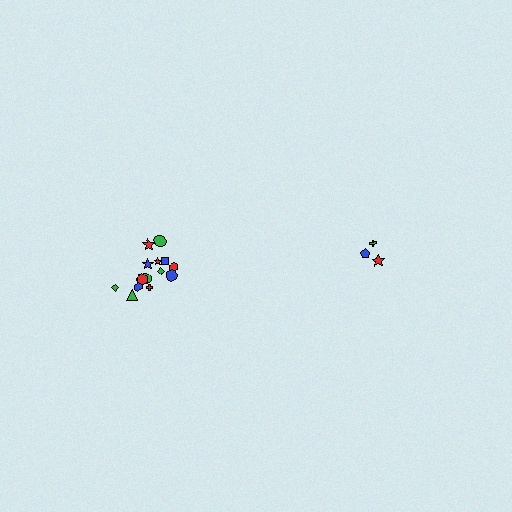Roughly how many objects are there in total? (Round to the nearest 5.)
Roughly 20 objects in total.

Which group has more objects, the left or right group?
The left group.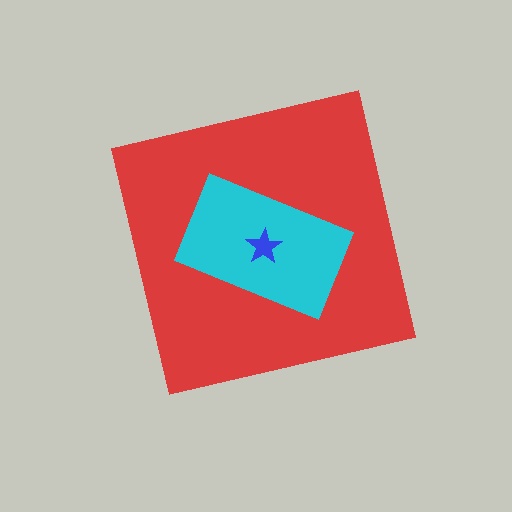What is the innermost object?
The blue star.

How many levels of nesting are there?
3.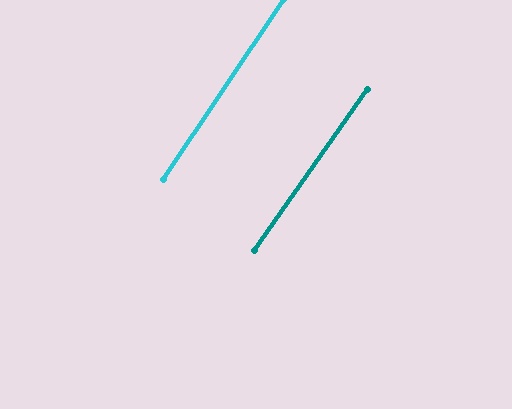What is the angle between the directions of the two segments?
Approximately 1 degree.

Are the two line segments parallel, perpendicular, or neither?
Parallel — their directions differ by only 1.4°.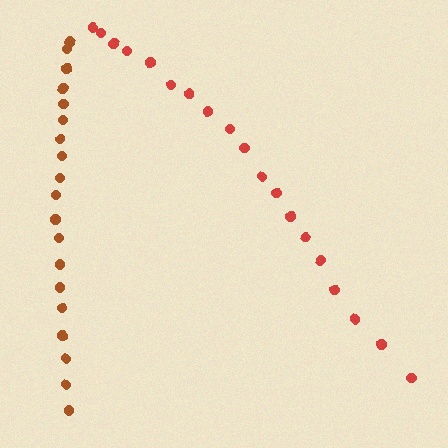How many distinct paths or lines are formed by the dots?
There are 2 distinct paths.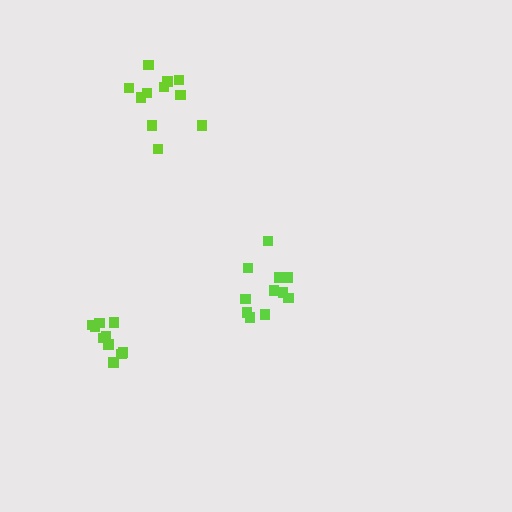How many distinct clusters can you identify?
There are 3 distinct clusters.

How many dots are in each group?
Group 1: 11 dots, Group 2: 11 dots, Group 3: 10 dots (32 total).